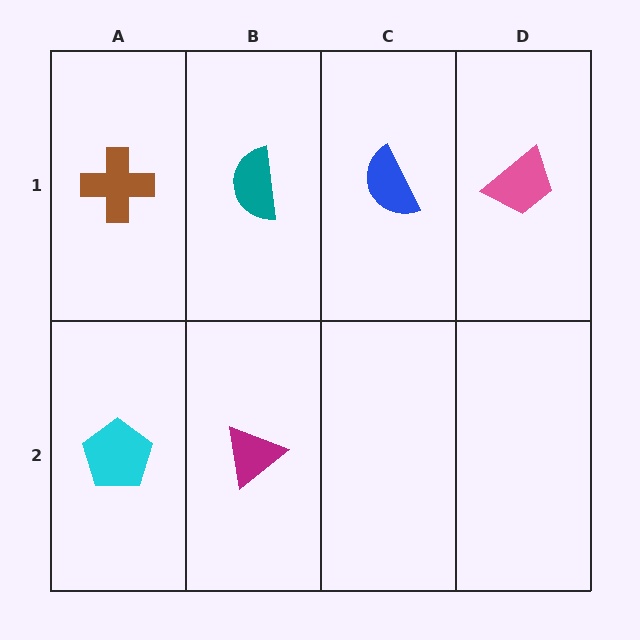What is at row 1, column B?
A teal semicircle.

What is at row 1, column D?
A pink trapezoid.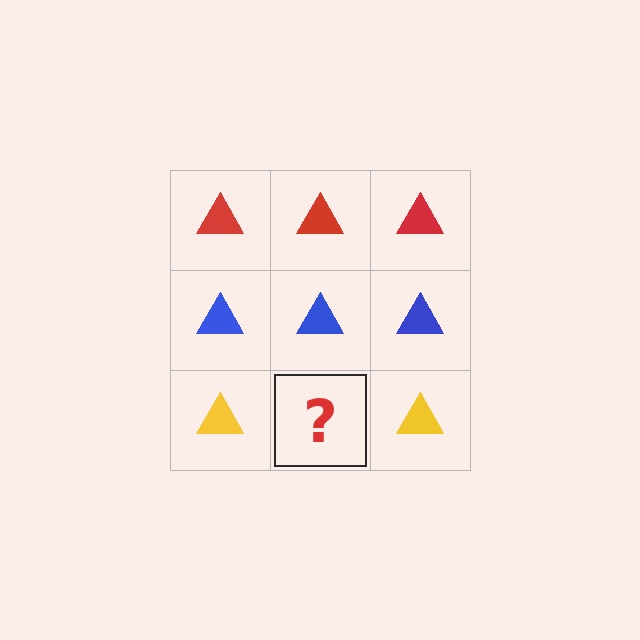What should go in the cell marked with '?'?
The missing cell should contain a yellow triangle.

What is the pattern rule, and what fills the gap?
The rule is that each row has a consistent color. The gap should be filled with a yellow triangle.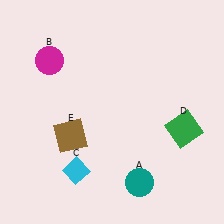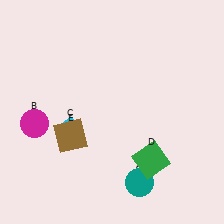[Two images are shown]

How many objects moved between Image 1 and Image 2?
3 objects moved between the two images.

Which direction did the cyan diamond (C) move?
The cyan diamond (C) moved up.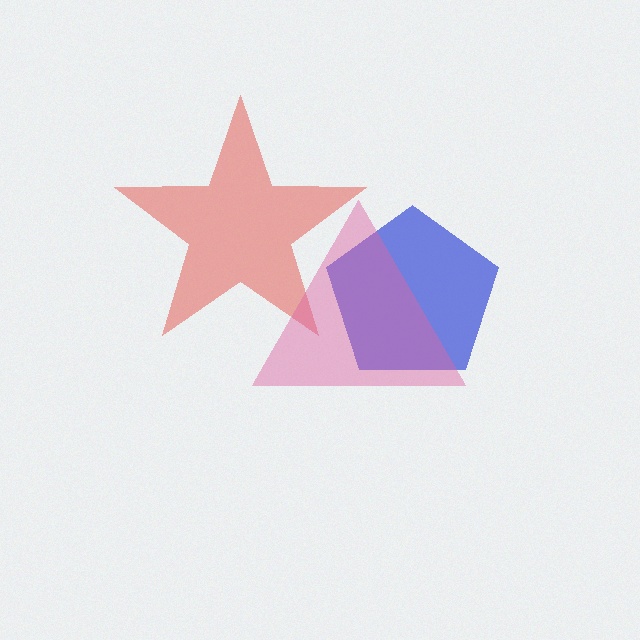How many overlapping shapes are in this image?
There are 3 overlapping shapes in the image.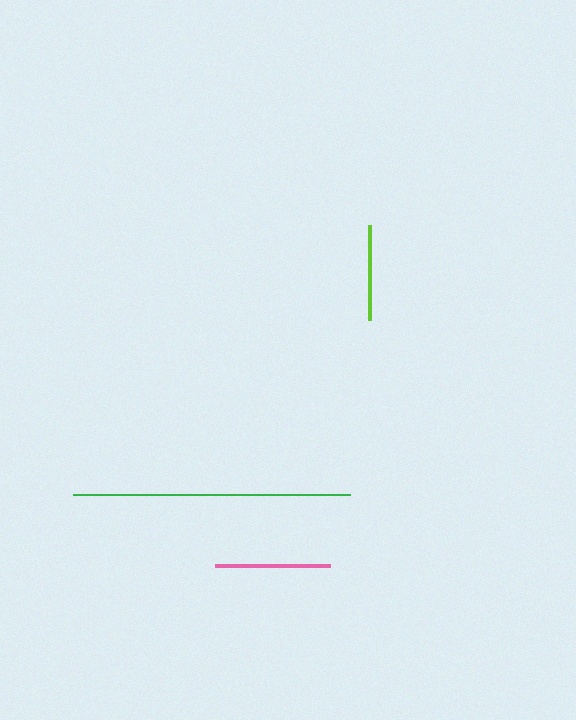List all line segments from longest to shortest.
From longest to shortest: green, pink, lime.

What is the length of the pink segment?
The pink segment is approximately 115 pixels long.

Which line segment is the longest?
The green line is the longest at approximately 277 pixels.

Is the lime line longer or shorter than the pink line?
The pink line is longer than the lime line.